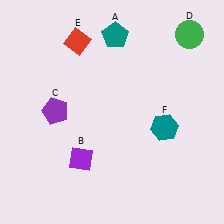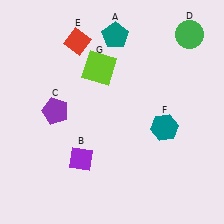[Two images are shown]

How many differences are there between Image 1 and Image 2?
There is 1 difference between the two images.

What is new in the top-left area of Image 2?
A lime square (G) was added in the top-left area of Image 2.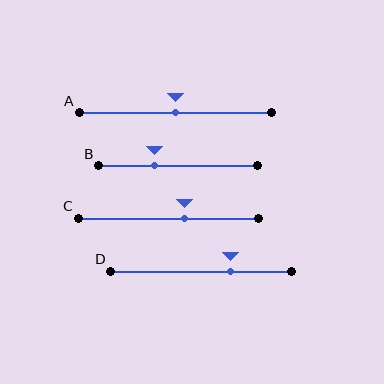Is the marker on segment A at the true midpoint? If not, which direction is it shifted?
Yes, the marker on segment A is at the true midpoint.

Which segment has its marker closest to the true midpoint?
Segment A has its marker closest to the true midpoint.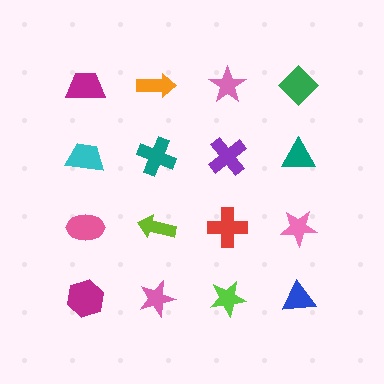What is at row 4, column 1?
A magenta hexagon.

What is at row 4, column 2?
A pink star.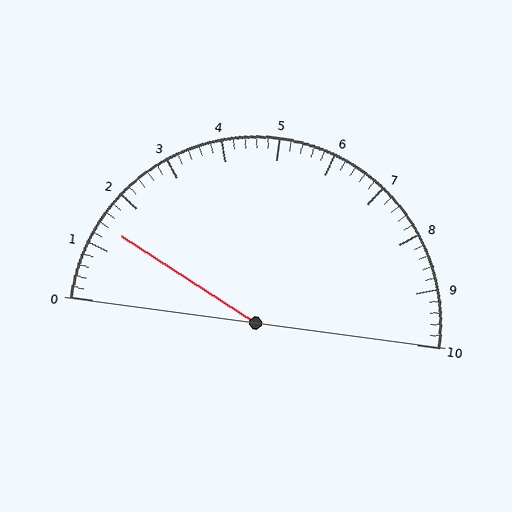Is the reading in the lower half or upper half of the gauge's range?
The reading is in the lower half of the range (0 to 10).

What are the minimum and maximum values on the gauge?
The gauge ranges from 0 to 10.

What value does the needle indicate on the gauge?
The needle indicates approximately 1.4.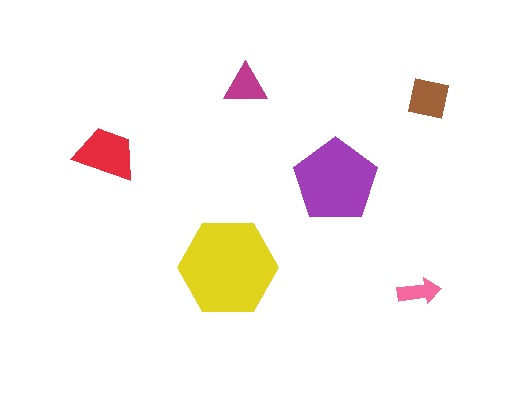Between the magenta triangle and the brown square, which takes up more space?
The brown square.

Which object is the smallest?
The pink arrow.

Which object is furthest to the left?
The red trapezoid is leftmost.